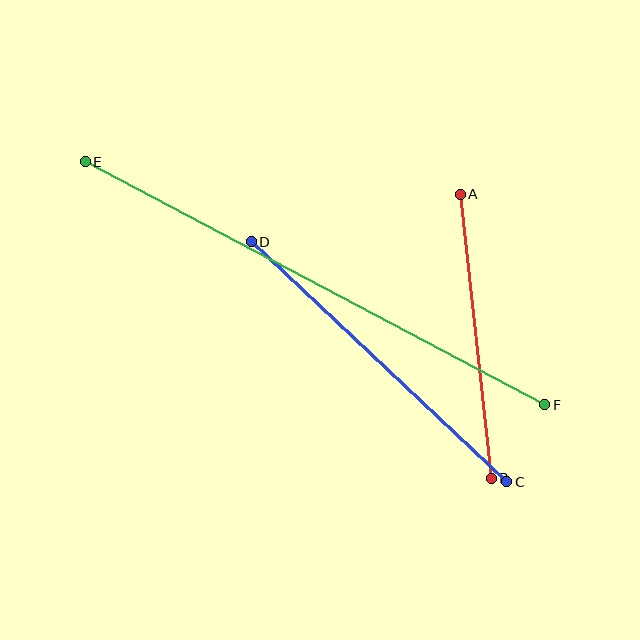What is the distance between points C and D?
The distance is approximately 351 pixels.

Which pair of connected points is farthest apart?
Points E and F are farthest apart.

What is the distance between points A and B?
The distance is approximately 286 pixels.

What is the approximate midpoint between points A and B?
The midpoint is at approximately (476, 336) pixels.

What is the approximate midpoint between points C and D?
The midpoint is at approximately (379, 362) pixels.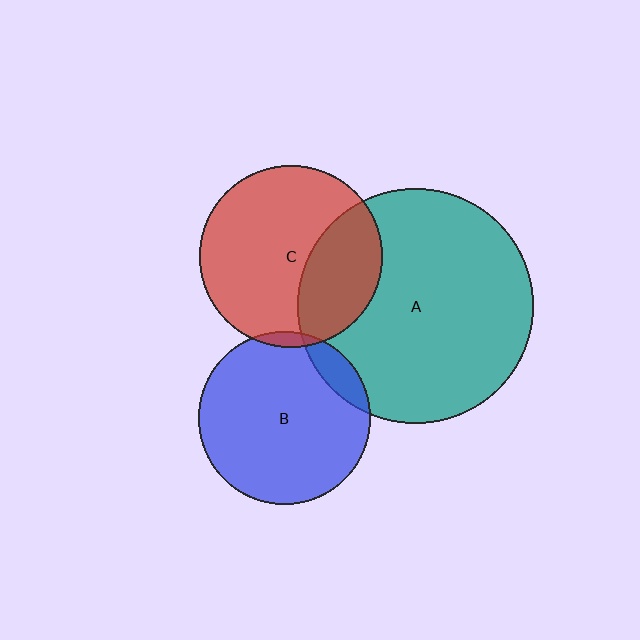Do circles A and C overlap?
Yes.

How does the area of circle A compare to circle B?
Approximately 1.9 times.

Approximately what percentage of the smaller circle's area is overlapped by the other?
Approximately 30%.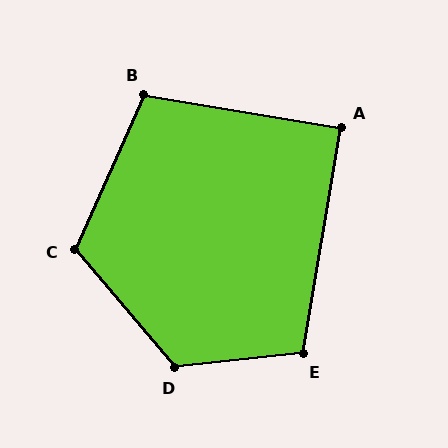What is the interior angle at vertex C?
Approximately 115 degrees (obtuse).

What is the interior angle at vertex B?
Approximately 105 degrees (obtuse).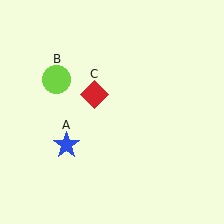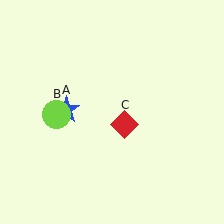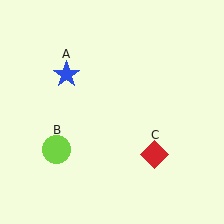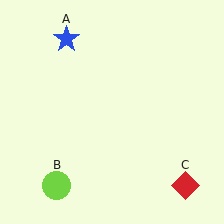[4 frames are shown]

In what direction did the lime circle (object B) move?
The lime circle (object B) moved down.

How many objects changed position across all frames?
3 objects changed position: blue star (object A), lime circle (object B), red diamond (object C).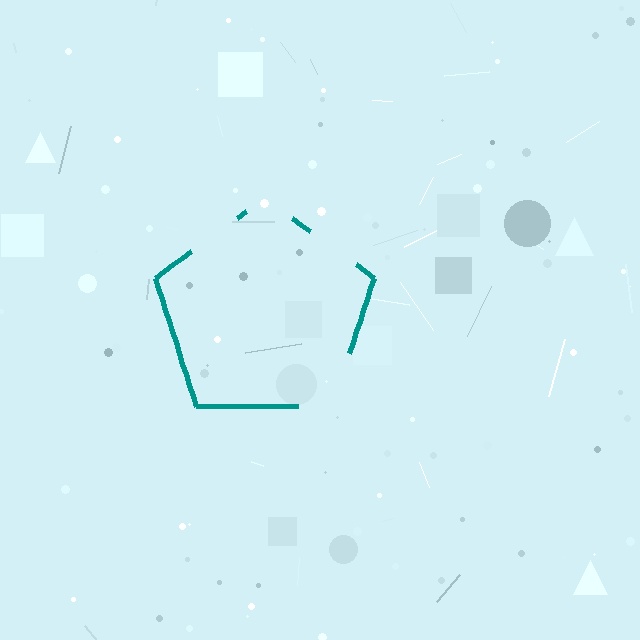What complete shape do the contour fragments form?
The contour fragments form a pentagon.